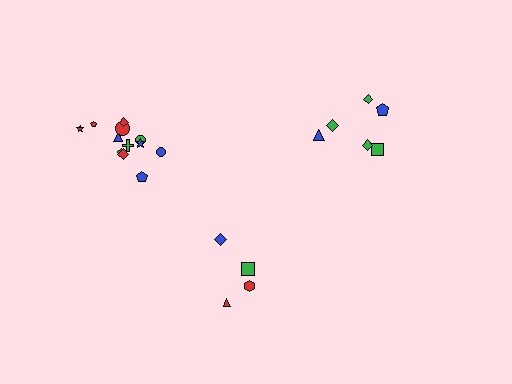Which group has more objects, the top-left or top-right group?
The top-left group.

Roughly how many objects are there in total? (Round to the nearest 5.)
Roughly 20 objects in total.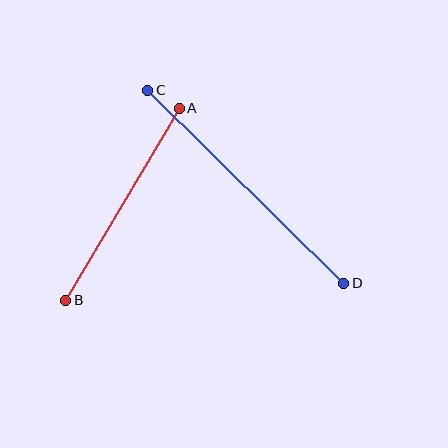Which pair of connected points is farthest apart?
Points C and D are farthest apart.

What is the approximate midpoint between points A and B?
The midpoint is at approximately (123, 204) pixels.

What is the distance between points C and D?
The distance is approximately 275 pixels.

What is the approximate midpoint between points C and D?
The midpoint is at approximately (246, 187) pixels.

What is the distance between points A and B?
The distance is approximately 223 pixels.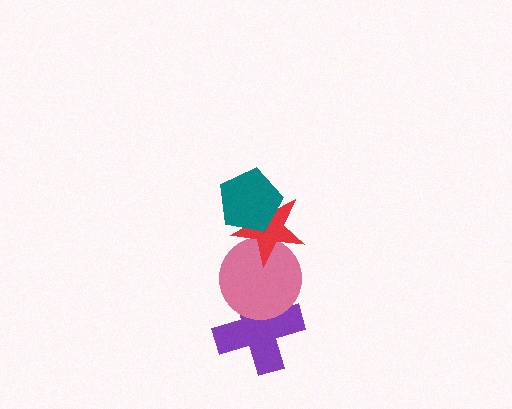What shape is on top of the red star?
The teal pentagon is on top of the red star.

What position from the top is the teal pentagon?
The teal pentagon is 1st from the top.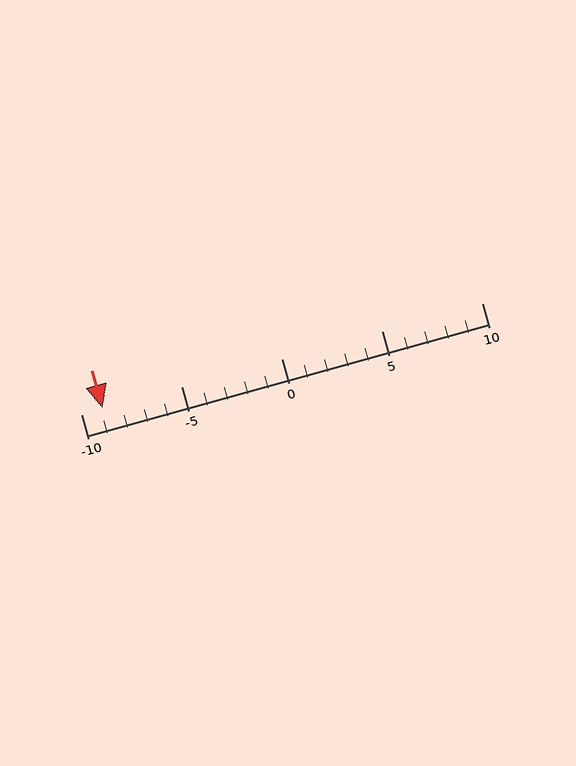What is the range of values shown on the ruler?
The ruler shows values from -10 to 10.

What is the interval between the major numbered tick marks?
The major tick marks are spaced 5 units apart.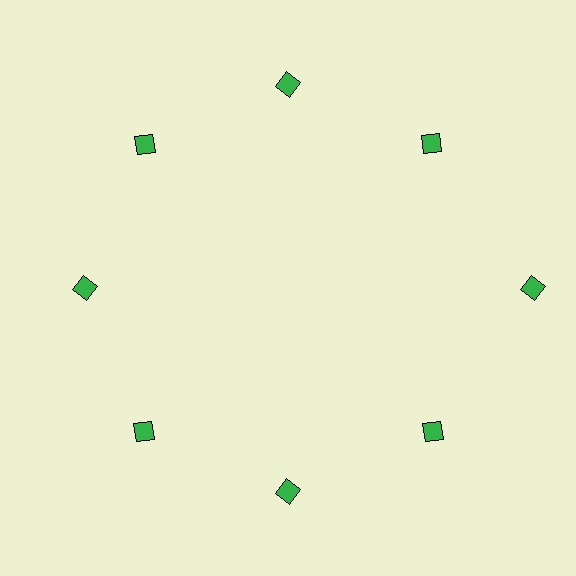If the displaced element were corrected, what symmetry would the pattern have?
It would have 8-fold rotational symmetry — the pattern would map onto itself every 45 degrees.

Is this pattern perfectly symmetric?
No. The 8 green diamonds are arranged in a ring, but one element near the 3 o'clock position is pushed outward from the center, breaking the 8-fold rotational symmetry.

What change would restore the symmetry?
The symmetry would be restored by moving it inward, back onto the ring so that all 8 diamonds sit at equal angles and equal distance from the center.